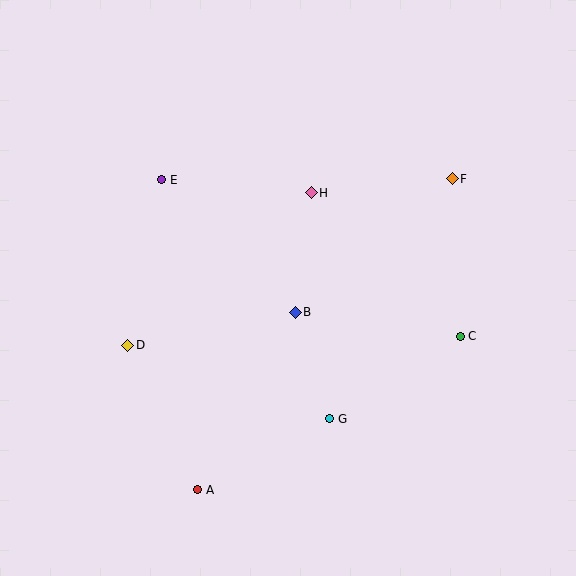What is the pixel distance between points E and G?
The distance between E and G is 292 pixels.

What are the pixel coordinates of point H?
Point H is at (311, 193).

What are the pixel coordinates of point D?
Point D is at (128, 345).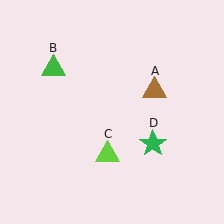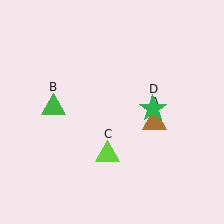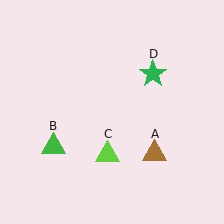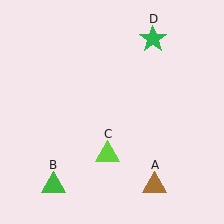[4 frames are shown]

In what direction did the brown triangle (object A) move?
The brown triangle (object A) moved down.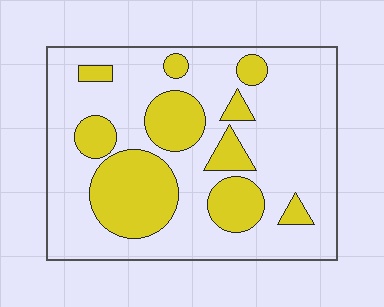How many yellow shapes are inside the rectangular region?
10.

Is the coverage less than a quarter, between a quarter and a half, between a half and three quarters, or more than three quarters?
Between a quarter and a half.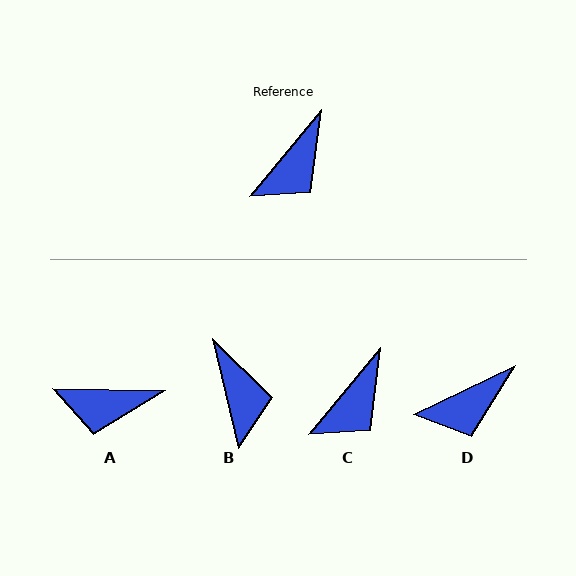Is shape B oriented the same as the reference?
No, it is off by about 53 degrees.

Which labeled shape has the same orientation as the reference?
C.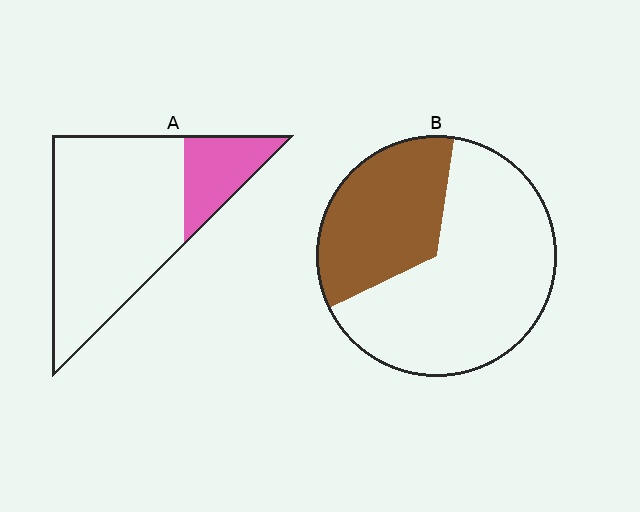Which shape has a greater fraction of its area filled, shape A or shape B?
Shape B.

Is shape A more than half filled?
No.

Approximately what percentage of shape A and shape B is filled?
A is approximately 20% and B is approximately 35%.